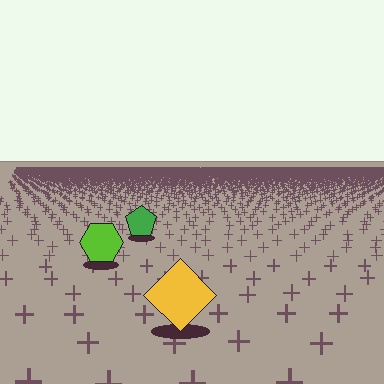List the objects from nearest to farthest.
From nearest to farthest: the yellow diamond, the lime hexagon, the green pentagon.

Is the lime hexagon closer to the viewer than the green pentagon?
Yes. The lime hexagon is closer — you can tell from the texture gradient: the ground texture is coarser near it.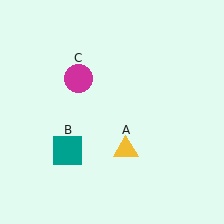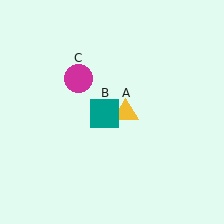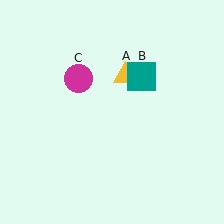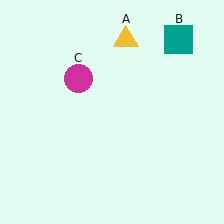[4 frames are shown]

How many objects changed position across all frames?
2 objects changed position: yellow triangle (object A), teal square (object B).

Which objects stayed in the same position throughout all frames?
Magenta circle (object C) remained stationary.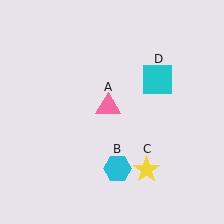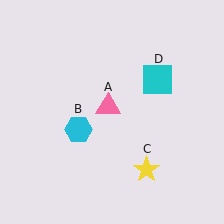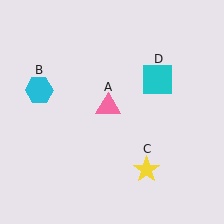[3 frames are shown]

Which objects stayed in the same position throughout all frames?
Pink triangle (object A) and yellow star (object C) and cyan square (object D) remained stationary.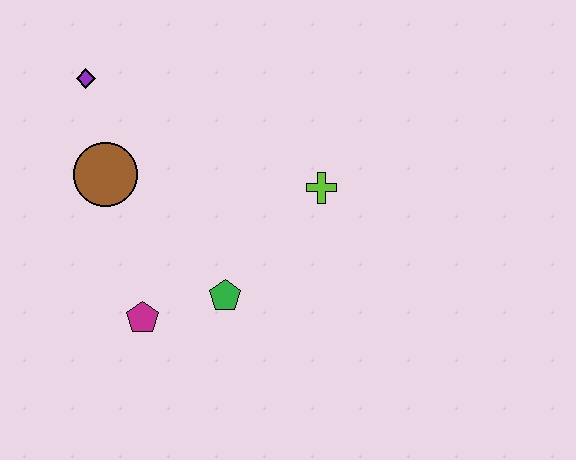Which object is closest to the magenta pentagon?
The green pentagon is closest to the magenta pentagon.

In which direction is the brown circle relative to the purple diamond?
The brown circle is below the purple diamond.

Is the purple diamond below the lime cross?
No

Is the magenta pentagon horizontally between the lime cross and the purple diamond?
Yes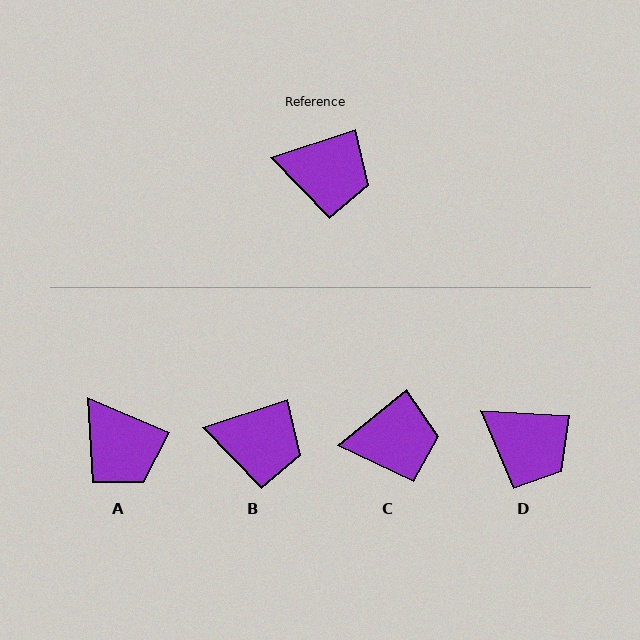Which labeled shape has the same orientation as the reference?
B.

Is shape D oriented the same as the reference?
No, it is off by about 21 degrees.